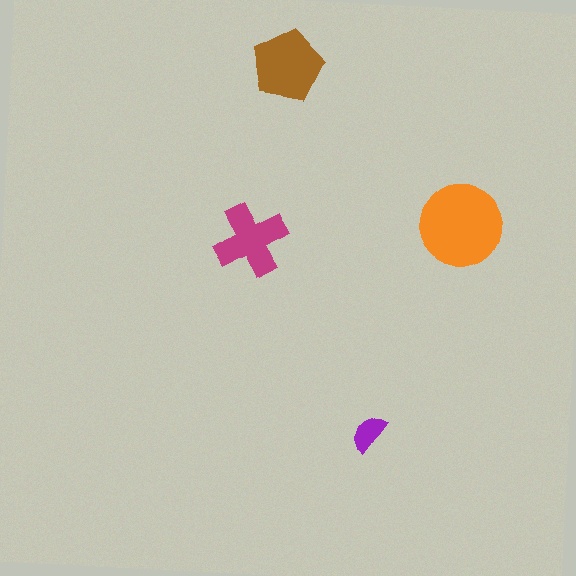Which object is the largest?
The orange circle.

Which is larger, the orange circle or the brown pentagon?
The orange circle.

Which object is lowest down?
The purple semicircle is bottommost.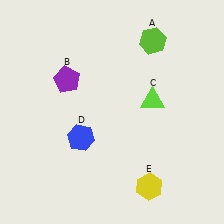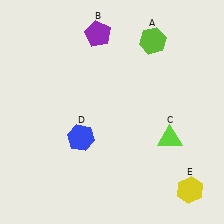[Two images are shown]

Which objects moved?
The objects that moved are: the purple pentagon (B), the lime triangle (C), the yellow hexagon (E).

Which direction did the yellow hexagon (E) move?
The yellow hexagon (E) moved right.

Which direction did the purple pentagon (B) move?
The purple pentagon (B) moved up.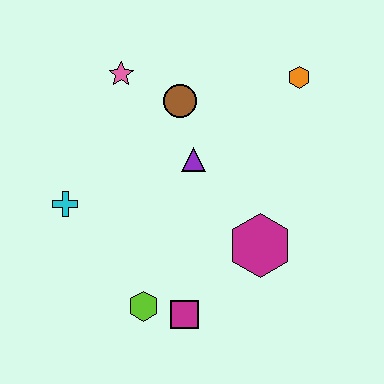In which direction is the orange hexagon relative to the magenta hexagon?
The orange hexagon is above the magenta hexagon.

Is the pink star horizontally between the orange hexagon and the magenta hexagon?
No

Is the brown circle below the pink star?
Yes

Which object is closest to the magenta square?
The lime hexagon is closest to the magenta square.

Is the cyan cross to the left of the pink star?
Yes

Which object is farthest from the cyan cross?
The orange hexagon is farthest from the cyan cross.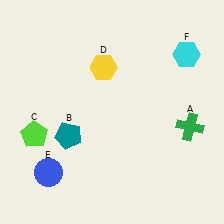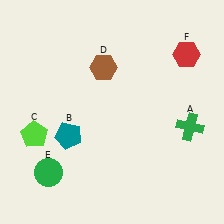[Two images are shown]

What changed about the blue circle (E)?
In Image 1, E is blue. In Image 2, it changed to green.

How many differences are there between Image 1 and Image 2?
There are 3 differences between the two images.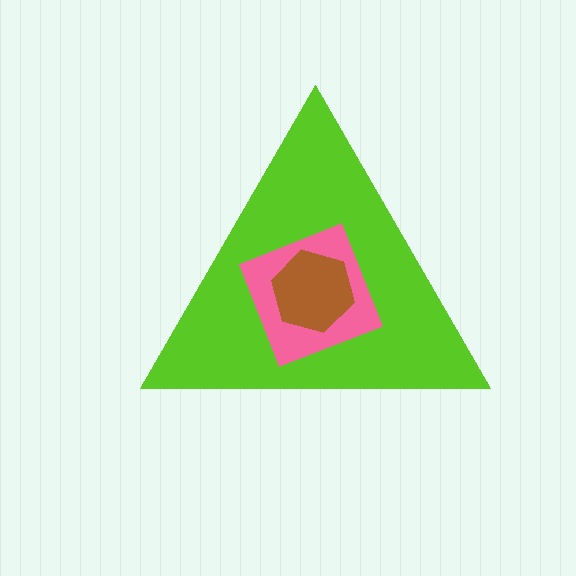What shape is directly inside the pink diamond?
The brown hexagon.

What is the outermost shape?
The lime triangle.